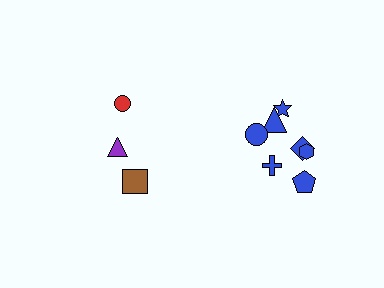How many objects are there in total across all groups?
There are 10 objects.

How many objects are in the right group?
There are 7 objects.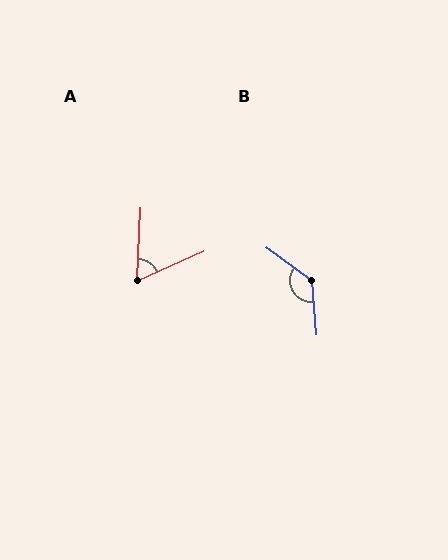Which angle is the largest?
B, at approximately 130 degrees.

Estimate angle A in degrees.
Approximately 63 degrees.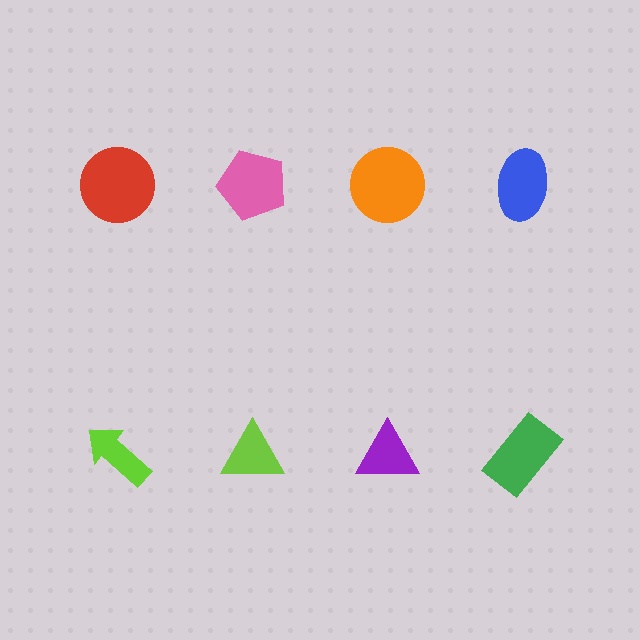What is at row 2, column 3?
A purple triangle.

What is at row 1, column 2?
A pink pentagon.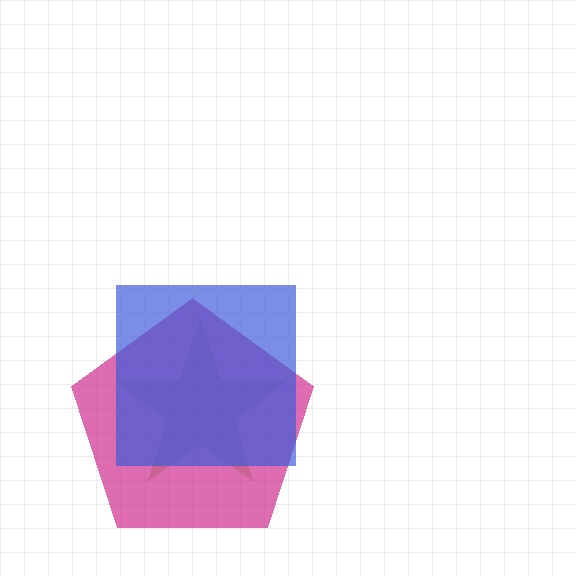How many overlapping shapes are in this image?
There are 3 overlapping shapes in the image.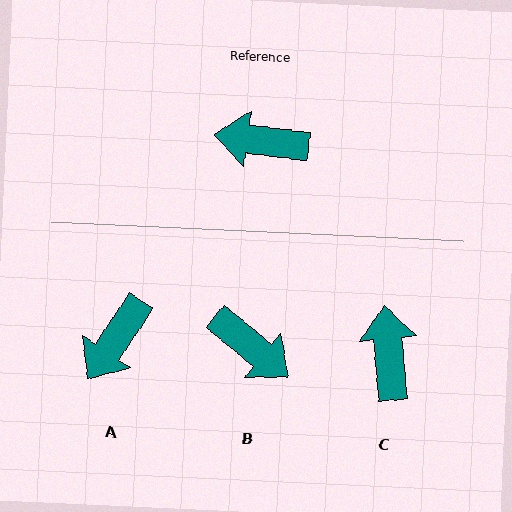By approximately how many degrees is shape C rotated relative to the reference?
Approximately 77 degrees clockwise.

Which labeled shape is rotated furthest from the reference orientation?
B, about 148 degrees away.